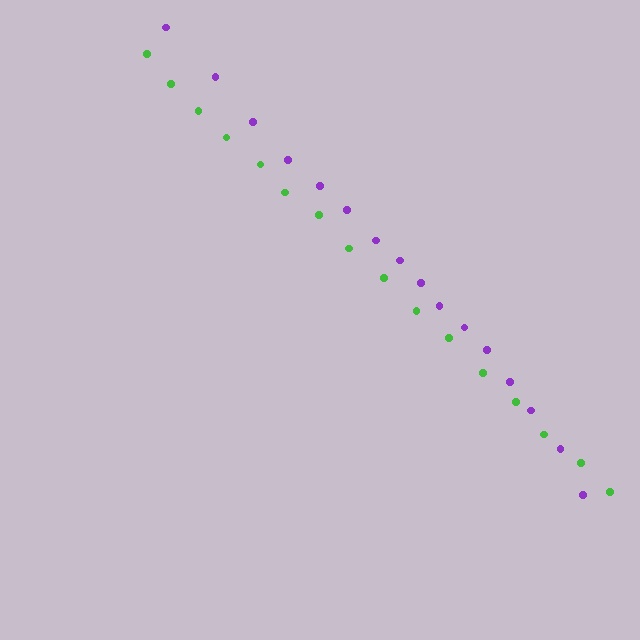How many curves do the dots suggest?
There are 2 distinct paths.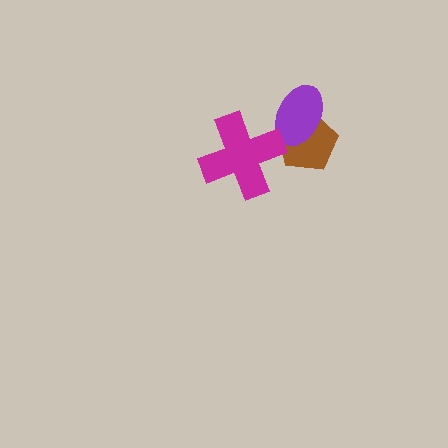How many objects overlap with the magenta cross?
1 object overlaps with the magenta cross.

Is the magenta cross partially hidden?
No, no other shape covers it.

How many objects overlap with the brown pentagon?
2 objects overlap with the brown pentagon.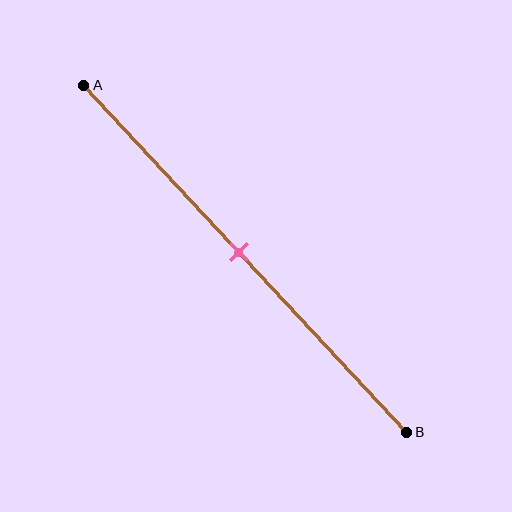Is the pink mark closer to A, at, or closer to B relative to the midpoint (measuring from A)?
The pink mark is approximately at the midpoint of segment AB.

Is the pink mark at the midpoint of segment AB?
Yes, the mark is approximately at the midpoint.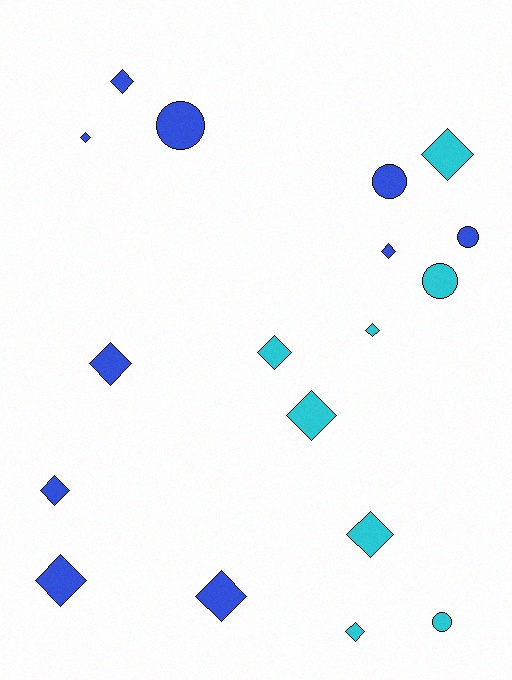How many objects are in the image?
There are 18 objects.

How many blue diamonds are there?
There are 7 blue diamonds.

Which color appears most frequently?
Blue, with 10 objects.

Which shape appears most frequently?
Diamond, with 13 objects.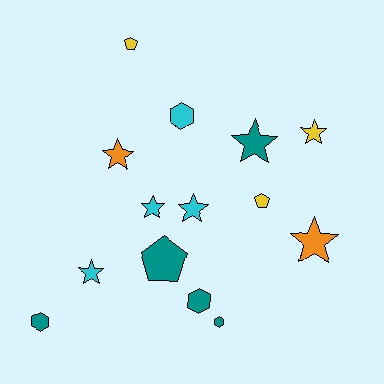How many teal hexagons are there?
There are 3 teal hexagons.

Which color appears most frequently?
Teal, with 5 objects.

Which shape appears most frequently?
Star, with 7 objects.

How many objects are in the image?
There are 14 objects.